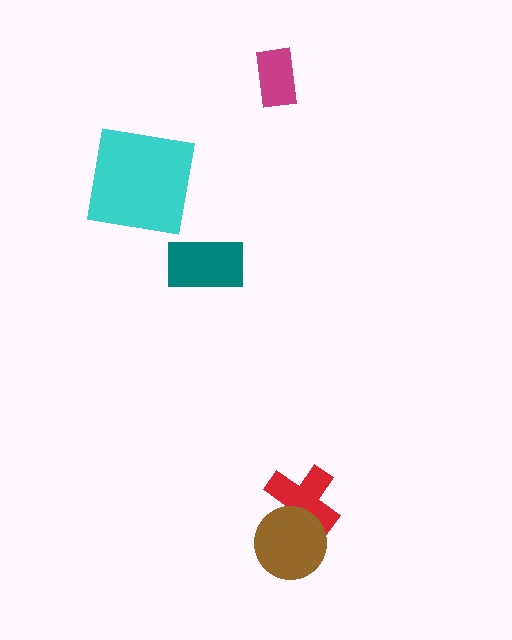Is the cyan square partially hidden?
No, no other shape covers it.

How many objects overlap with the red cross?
1 object overlaps with the red cross.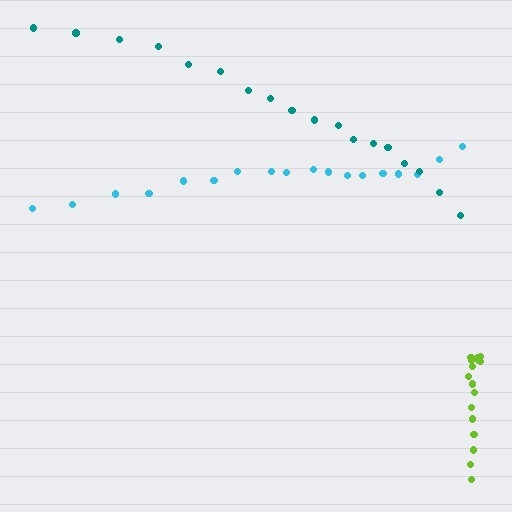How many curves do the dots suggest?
There are 3 distinct paths.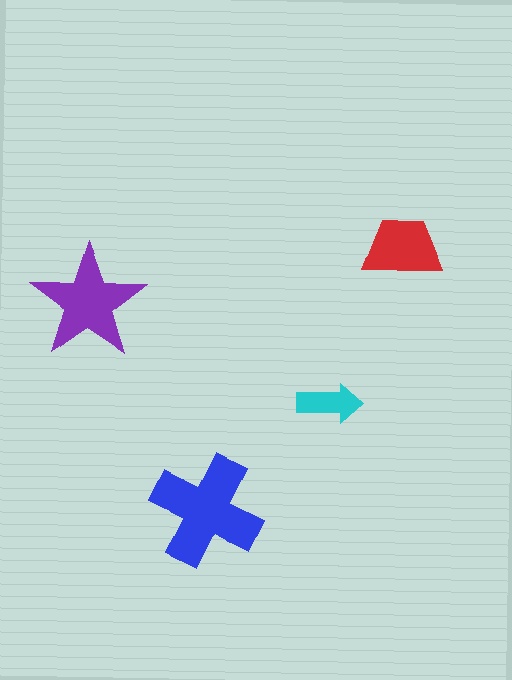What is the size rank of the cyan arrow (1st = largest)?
4th.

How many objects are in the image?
There are 4 objects in the image.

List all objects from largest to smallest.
The blue cross, the purple star, the red trapezoid, the cyan arrow.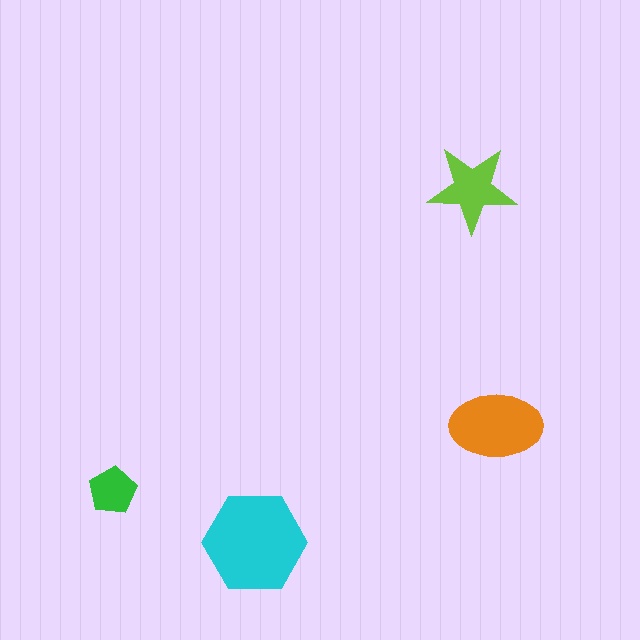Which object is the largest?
The cyan hexagon.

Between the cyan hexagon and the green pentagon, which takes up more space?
The cyan hexagon.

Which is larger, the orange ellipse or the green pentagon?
The orange ellipse.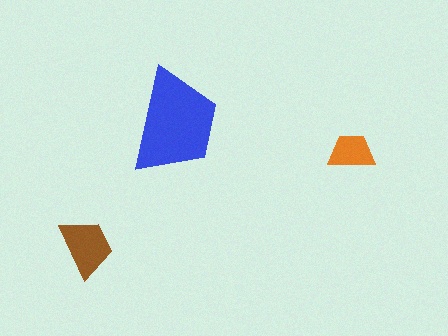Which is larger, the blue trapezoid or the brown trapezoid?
The blue one.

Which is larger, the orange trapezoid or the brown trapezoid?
The brown one.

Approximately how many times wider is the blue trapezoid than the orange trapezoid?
About 2.5 times wider.